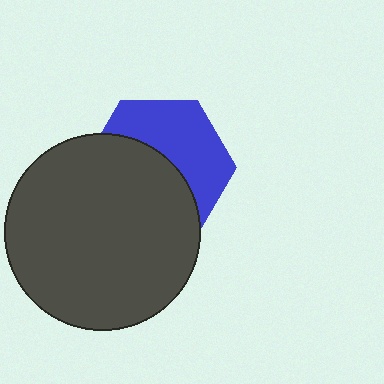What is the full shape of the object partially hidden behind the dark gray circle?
The partially hidden object is a blue hexagon.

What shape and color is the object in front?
The object in front is a dark gray circle.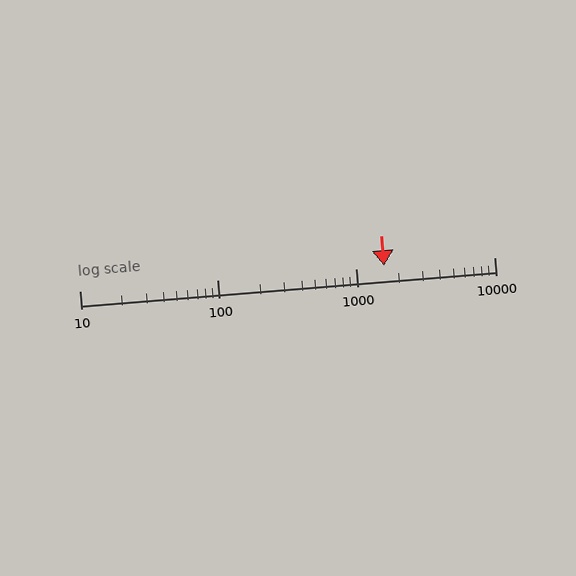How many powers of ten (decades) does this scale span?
The scale spans 3 decades, from 10 to 10000.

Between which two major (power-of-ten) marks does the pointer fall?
The pointer is between 1000 and 10000.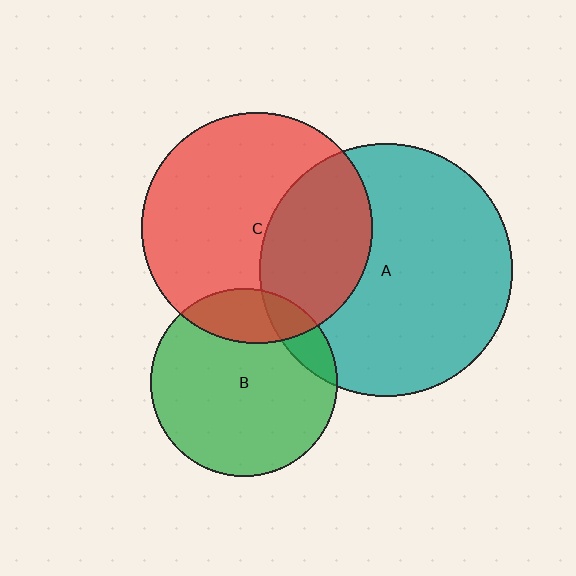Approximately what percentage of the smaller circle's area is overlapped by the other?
Approximately 20%.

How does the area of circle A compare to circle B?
Approximately 1.8 times.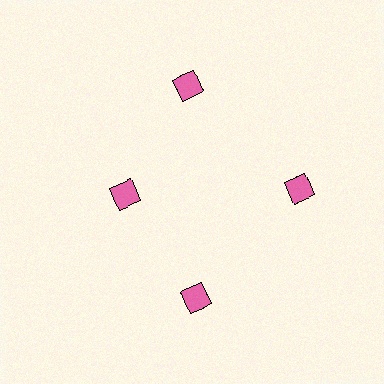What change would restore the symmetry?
The symmetry would be restored by moving it outward, back onto the ring so that all 4 diamonds sit at equal angles and equal distance from the center.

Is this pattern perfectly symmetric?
No. The 4 pink diamonds are arranged in a ring, but one element near the 9 o'clock position is pulled inward toward the center, breaking the 4-fold rotational symmetry.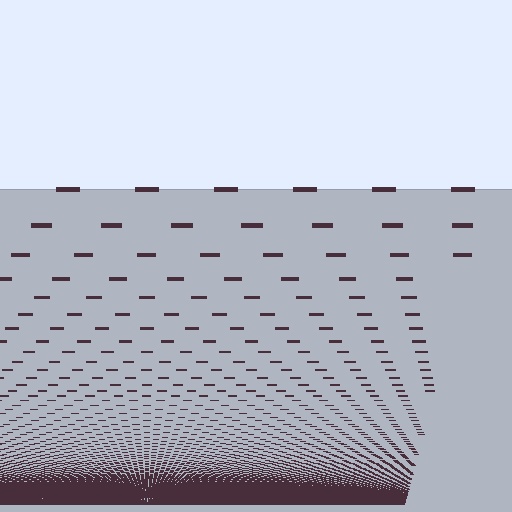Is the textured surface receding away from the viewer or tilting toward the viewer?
The surface appears to tilt toward the viewer. Texture elements get larger and sparser toward the top.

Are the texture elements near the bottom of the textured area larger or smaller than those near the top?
Smaller. The gradient is inverted — elements near the bottom are smaller and denser.